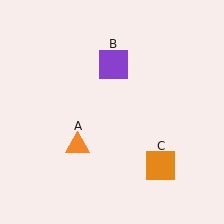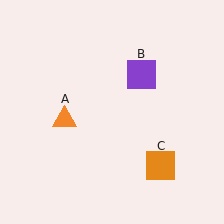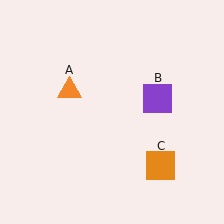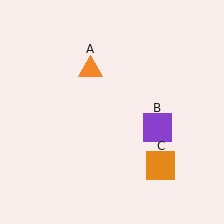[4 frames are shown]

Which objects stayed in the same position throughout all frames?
Orange square (object C) remained stationary.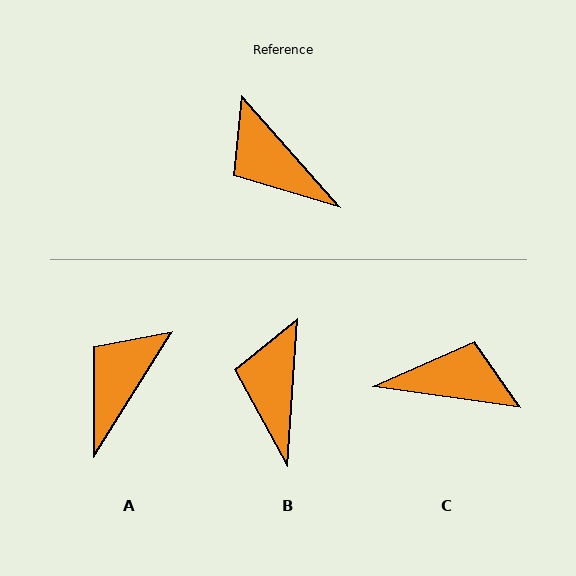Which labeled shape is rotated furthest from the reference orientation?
C, about 139 degrees away.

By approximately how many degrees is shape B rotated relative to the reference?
Approximately 45 degrees clockwise.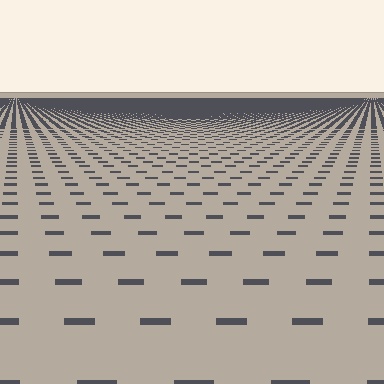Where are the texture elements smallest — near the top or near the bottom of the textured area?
Near the top.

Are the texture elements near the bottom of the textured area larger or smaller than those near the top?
Larger. Near the bottom, elements are closer to the viewer and appear at a bigger on-screen size.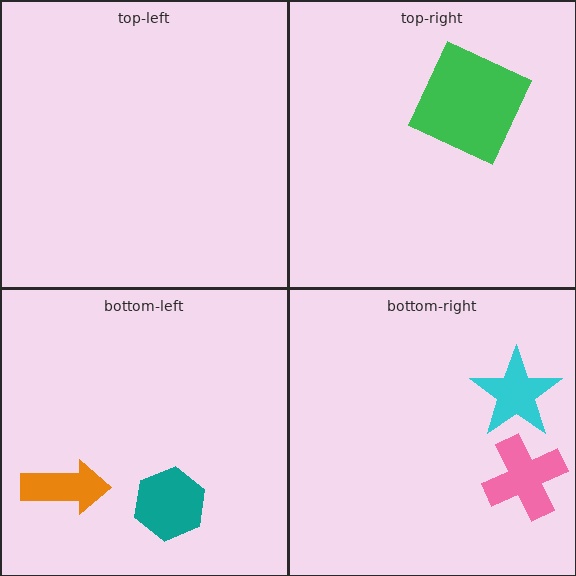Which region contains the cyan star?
The bottom-right region.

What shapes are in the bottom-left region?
The teal hexagon, the orange arrow.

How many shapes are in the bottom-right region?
2.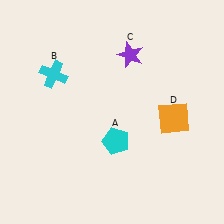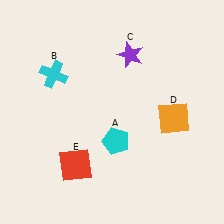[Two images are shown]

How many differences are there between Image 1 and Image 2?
There is 1 difference between the two images.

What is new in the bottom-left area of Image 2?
A red square (E) was added in the bottom-left area of Image 2.